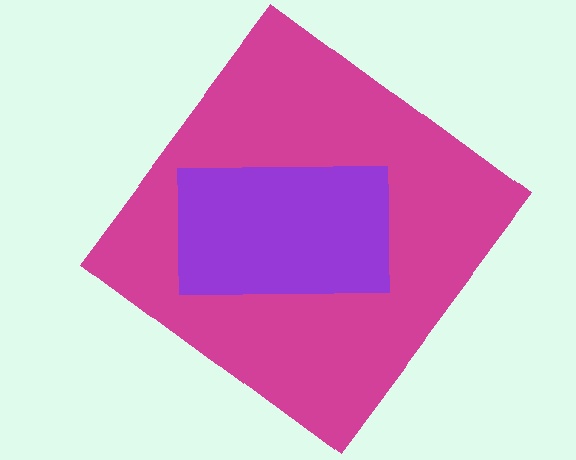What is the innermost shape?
The purple rectangle.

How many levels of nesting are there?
2.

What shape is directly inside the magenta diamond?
The purple rectangle.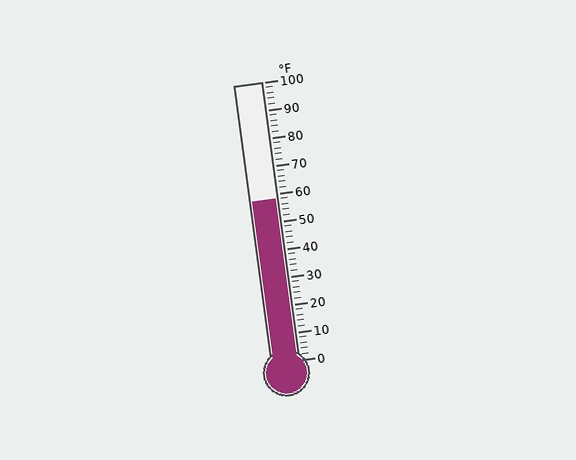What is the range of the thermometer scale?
The thermometer scale ranges from 0°F to 100°F.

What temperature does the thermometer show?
The thermometer shows approximately 58°F.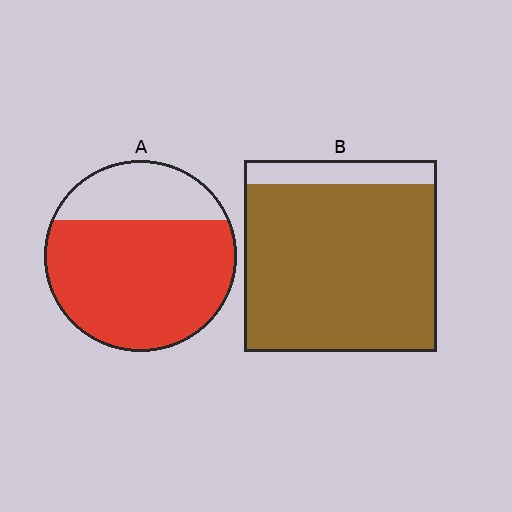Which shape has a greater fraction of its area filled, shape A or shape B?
Shape B.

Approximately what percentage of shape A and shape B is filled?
A is approximately 75% and B is approximately 90%.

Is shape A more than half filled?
Yes.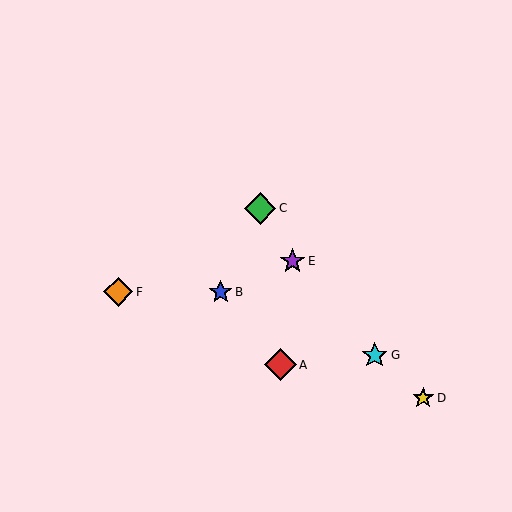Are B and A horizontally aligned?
No, B is at y≈292 and A is at y≈365.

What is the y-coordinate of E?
Object E is at y≈261.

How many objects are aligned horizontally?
2 objects (B, F) are aligned horizontally.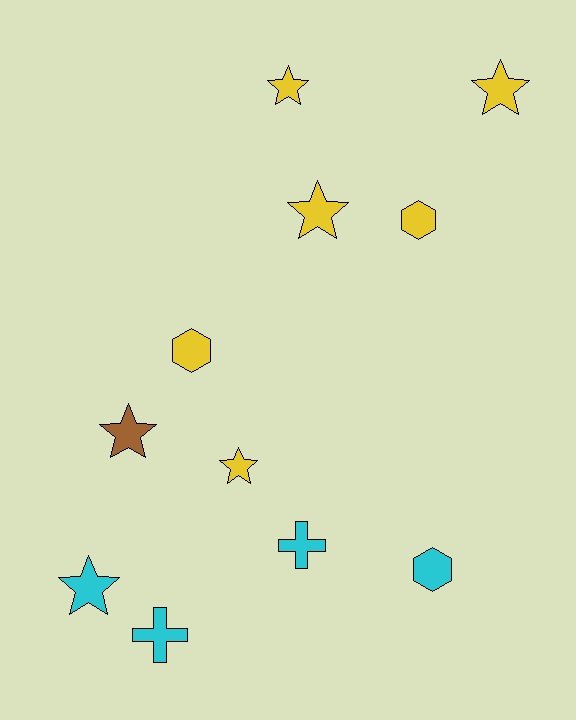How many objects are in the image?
There are 11 objects.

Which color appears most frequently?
Yellow, with 6 objects.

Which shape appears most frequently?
Star, with 6 objects.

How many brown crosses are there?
There are no brown crosses.